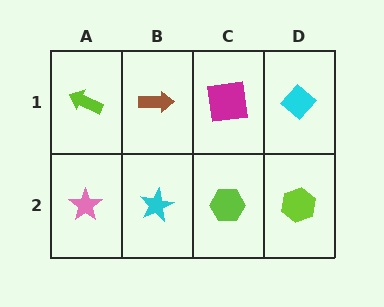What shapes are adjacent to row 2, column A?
A lime arrow (row 1, column A), a cyan star (row 2, column B).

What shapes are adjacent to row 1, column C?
A lime hexagon (row 2, column C), a brown arrow (row 1, column B), a cyan diamond (row 1, column D).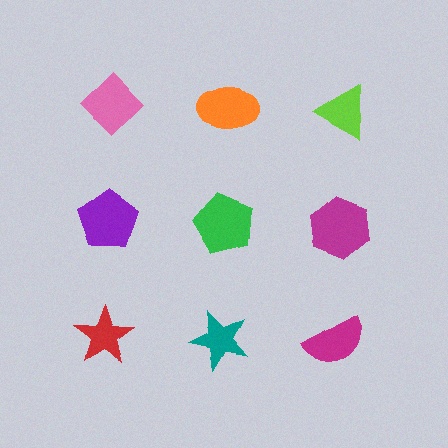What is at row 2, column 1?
A purple pentagon.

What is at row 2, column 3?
A magenta hexagon.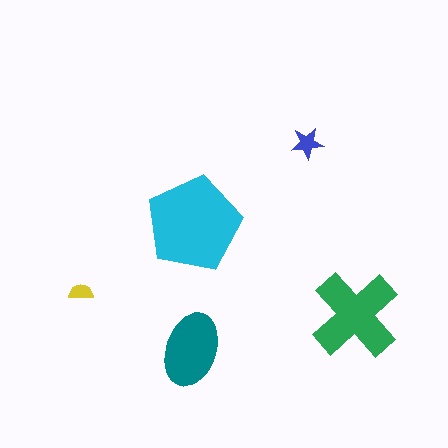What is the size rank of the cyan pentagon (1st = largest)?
1st.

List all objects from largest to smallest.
The cyan pentagon, the green cross, the teal ellipse, the blue star, the yellow semicircle.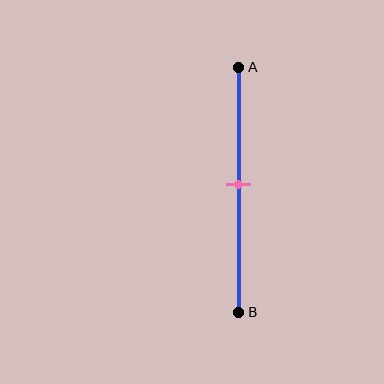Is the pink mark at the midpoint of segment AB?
Yes, the mark is approximately at the midpoint.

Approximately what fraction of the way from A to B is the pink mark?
The pink mark is approximately 50% of the way from A to B.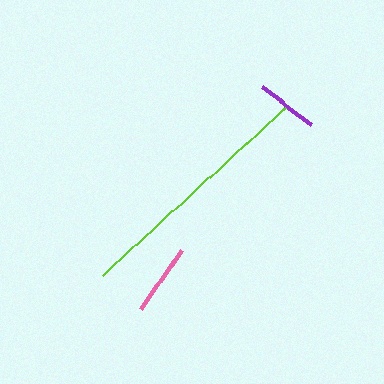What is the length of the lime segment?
The lime segment is approximately 248 pixels long.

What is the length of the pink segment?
The pink segment is approximately 73 pixels long.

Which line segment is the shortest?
The purple line is the shortest at approximately 63 pixels.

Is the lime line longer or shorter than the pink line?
The lime line is longer than the pink line.